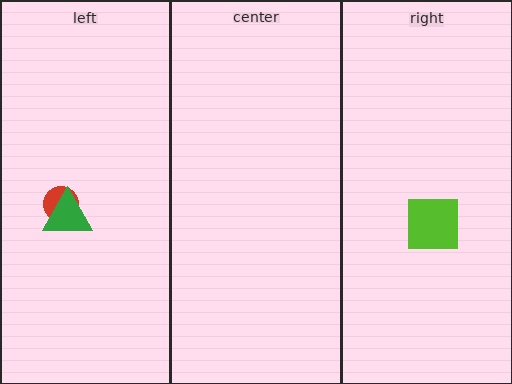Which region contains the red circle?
The left region.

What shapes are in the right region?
The lime square.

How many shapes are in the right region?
1.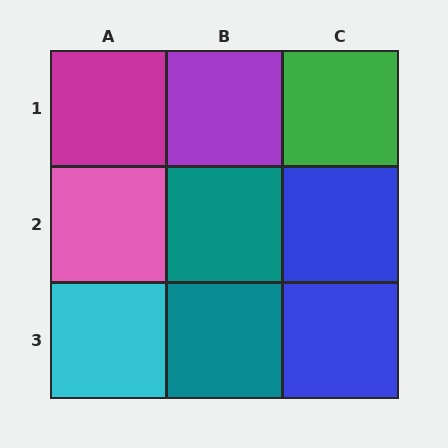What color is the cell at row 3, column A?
Cyan.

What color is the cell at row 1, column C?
Green.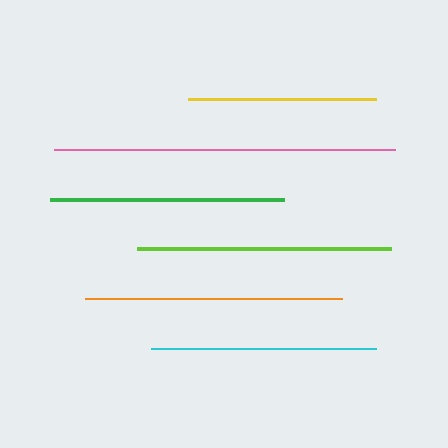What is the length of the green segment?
The green segment is approximately 234 pixels long.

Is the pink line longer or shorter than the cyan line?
The pink line is longer than the cyan line.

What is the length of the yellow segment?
The yellow segment is approximately 188 pixels long.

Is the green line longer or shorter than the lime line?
The lime line is longer than the green line.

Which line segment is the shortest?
The yellow line is the shortest at approximately 188 pixels.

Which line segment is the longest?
The pink line is the longest at approximately 341 pixels.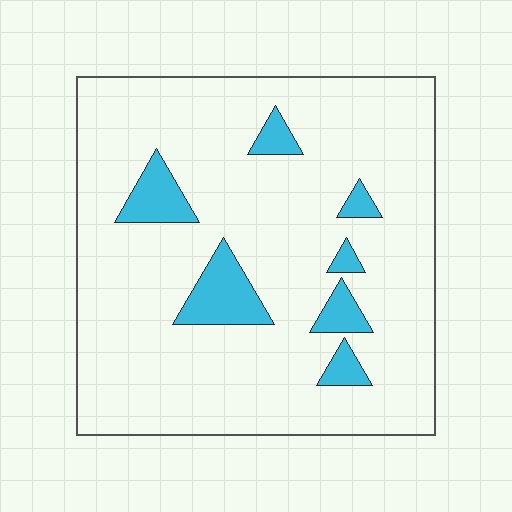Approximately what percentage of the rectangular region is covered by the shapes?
Approximately 10%.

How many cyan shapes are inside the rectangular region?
7.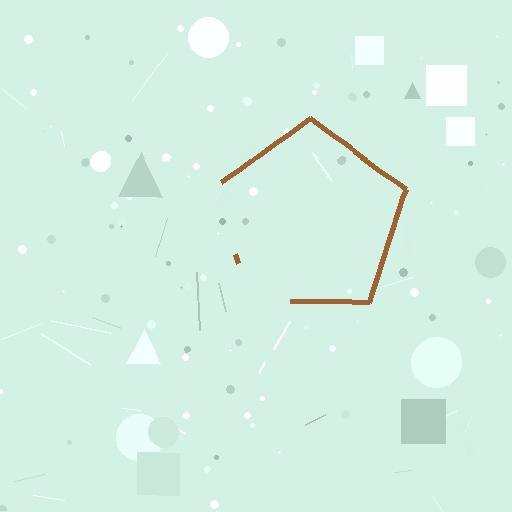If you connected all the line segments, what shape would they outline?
They would outline a pentagon.